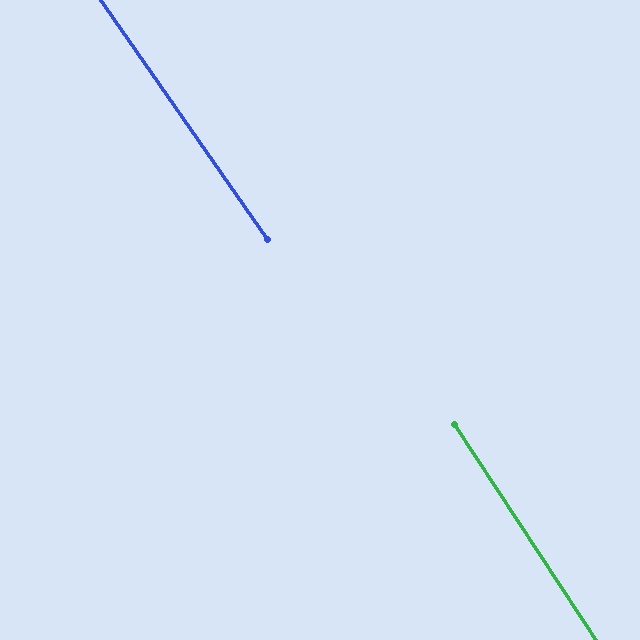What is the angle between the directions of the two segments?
Approximately 1 degree.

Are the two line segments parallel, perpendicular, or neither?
Parallel — their directions differ by only 1.4°.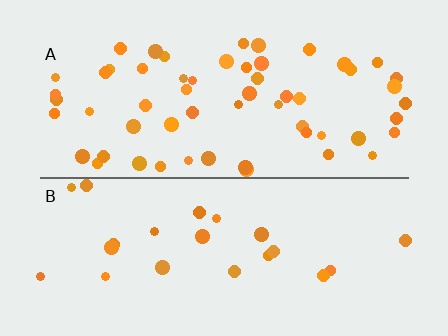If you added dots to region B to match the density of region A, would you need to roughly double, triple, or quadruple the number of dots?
Approximately triple.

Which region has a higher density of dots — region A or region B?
A (the top).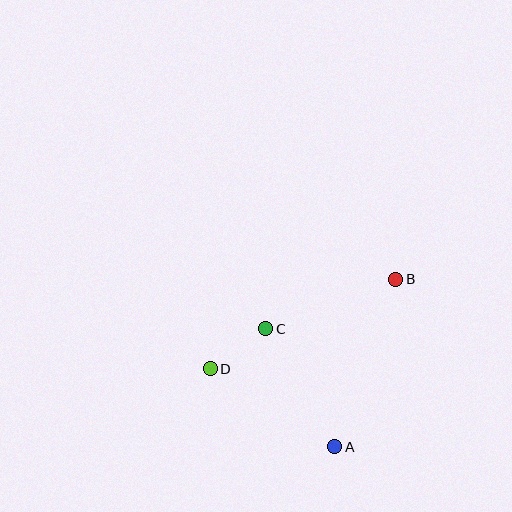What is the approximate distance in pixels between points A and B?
The distance between A and B is approximately 178 pixels.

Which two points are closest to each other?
Points C and D are closest to each other.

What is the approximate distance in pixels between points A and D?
The distance between A and D is approximately 147 pixels.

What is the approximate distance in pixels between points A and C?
The distance between A and C is approximately 137 pixels.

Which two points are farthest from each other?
Points B and D are farthest from each other.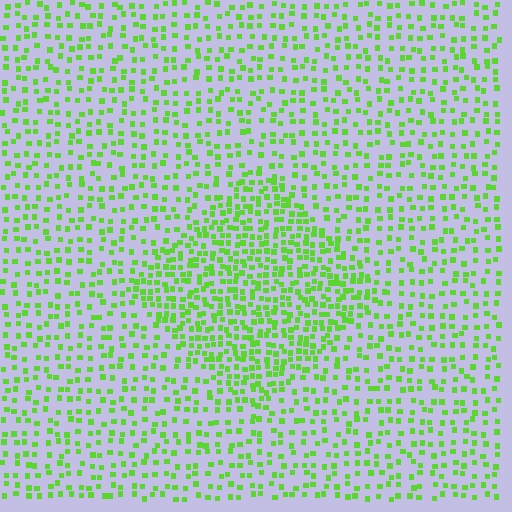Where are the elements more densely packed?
The elements are more densely packed inside the diamond boundary.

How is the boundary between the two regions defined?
The boundary is defined by a change in element density (approximately 1.9x ratio). All elements are the same color, size, and shape.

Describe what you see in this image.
The image contains small lime elements arranged at two different densities. A diamond-shaped region is visible where the elements are more densely packed than the surrounding area.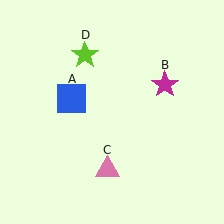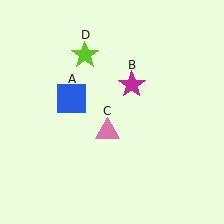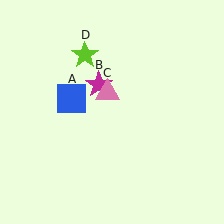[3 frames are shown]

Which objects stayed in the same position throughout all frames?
Blue square (object A) and lime star (object D) remained stationary.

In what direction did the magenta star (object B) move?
The magenta star (object B) moved left.